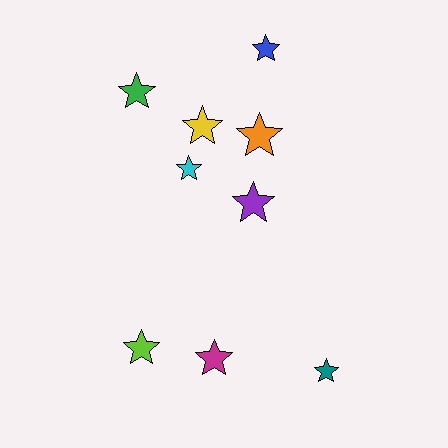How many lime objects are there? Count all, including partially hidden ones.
There is 1 lime object.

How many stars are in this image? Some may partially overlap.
There are 9 stars.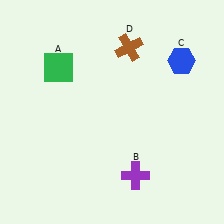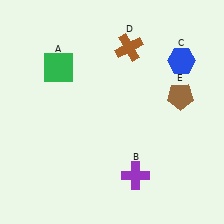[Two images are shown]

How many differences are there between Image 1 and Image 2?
There is 1 difference between the two images.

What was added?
A brown pentagon (E) was added in Image 2.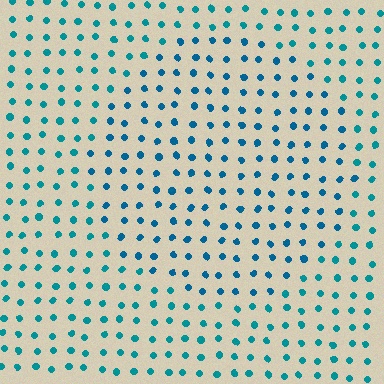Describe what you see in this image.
The image is filled with small teal elements in a uniform arrangement. A circle-shaped region is visible where the elements are tinted to a slightly different hue, forming a subtle color boundary.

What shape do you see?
I see a circle.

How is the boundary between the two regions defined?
The boundary is defined purely by a slight shift in hue (about 18 degrees). Spacing, size, and orientation are identical on both sides.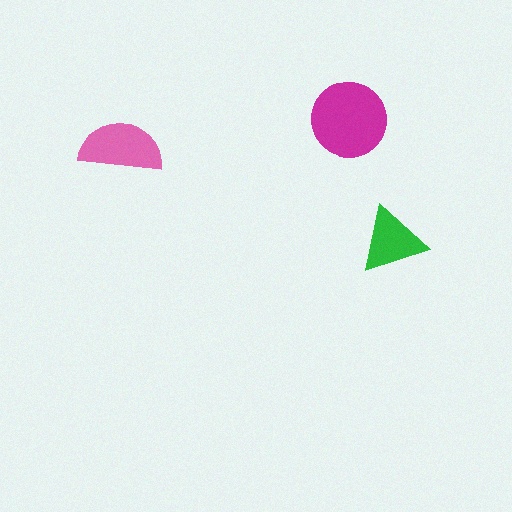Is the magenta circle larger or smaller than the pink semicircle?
Larger.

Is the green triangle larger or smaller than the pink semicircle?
Smaller.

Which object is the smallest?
The green triangle.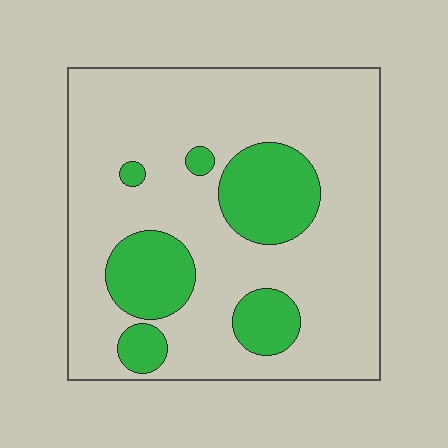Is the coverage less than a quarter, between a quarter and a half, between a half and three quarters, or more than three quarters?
Less than a quarter.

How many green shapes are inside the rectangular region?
6.